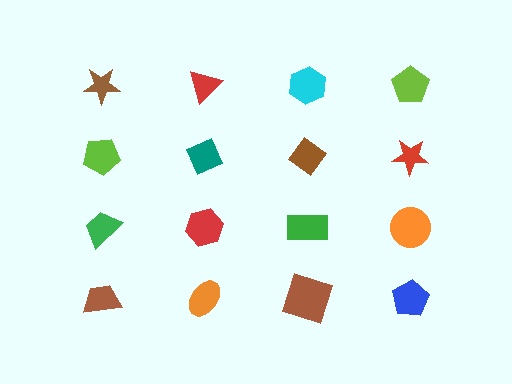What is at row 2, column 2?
A teal diamond.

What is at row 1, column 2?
A red triangle.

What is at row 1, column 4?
A lime pentagon.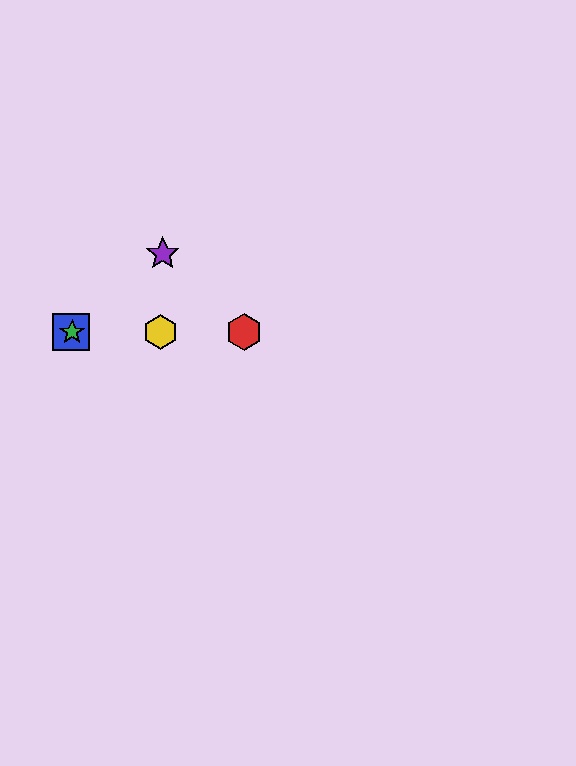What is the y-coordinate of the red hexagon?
The red hexagon is at y≈332.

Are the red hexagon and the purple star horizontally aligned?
No, the red hexagon is at y≈332 and the purple star is at y≈254.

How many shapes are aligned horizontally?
4 shapes (the red hexagon, the blue square, the green star, the yellow hexagon) are aligned horizontally.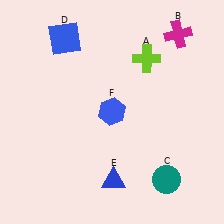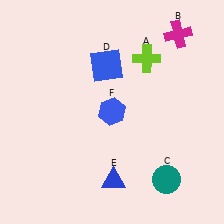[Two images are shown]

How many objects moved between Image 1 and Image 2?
1 object moved between the two images.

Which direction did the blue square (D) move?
The blue square (D) moved right.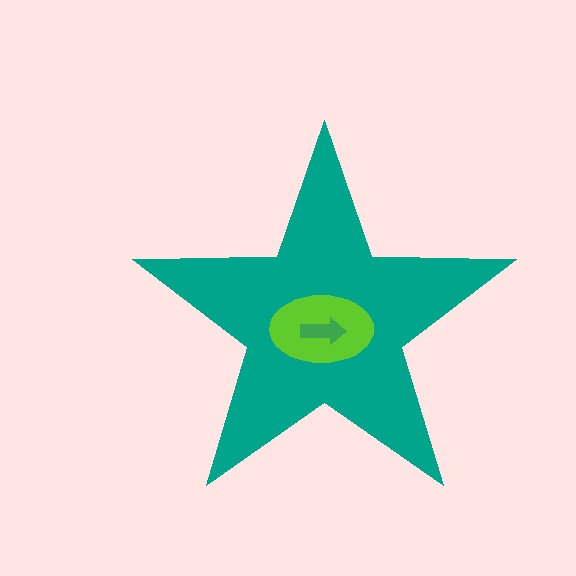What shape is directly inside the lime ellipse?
The green arrow.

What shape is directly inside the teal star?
The lime ellipse.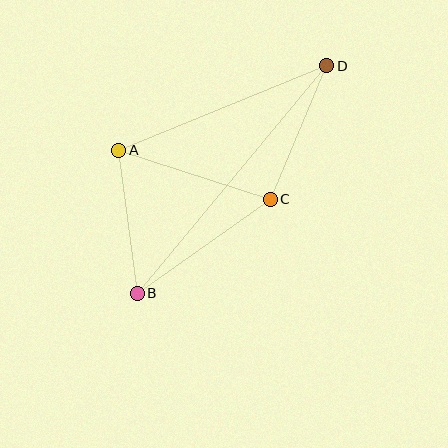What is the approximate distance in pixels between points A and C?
The distance between A and C is approximately 159 pixels.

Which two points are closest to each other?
Points A and B are closest to each other.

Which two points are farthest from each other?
Points B and D are farthest from each other.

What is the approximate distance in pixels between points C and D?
The distance between C and D is approximately 145 pixels.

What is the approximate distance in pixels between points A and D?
The distance between A and D is approximately 225 pixels.